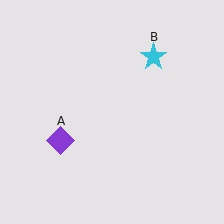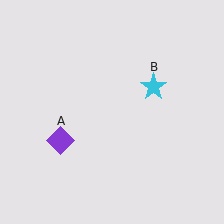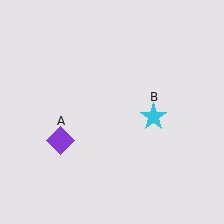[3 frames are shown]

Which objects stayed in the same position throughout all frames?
Purple diamond (object A) remained stationary.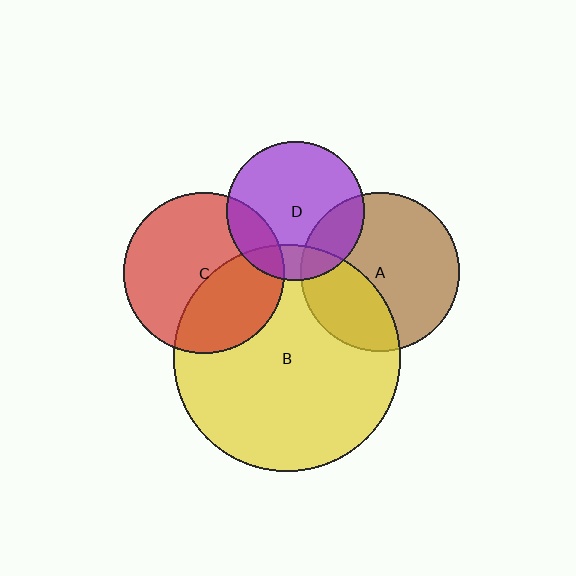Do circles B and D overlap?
Yes.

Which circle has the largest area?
Circle B (yellow).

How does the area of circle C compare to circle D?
Approximately 1.4 times.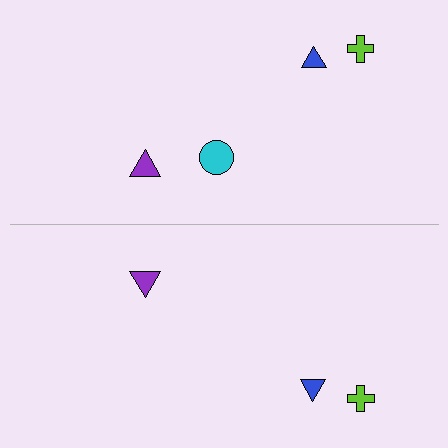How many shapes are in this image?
There are 7 shapes in this image.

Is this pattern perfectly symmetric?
No, the pattern is not perfectly symmetric. A cyan circle is missing from the bottom side.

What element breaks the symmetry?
A cyan circle is missing from the bottom side.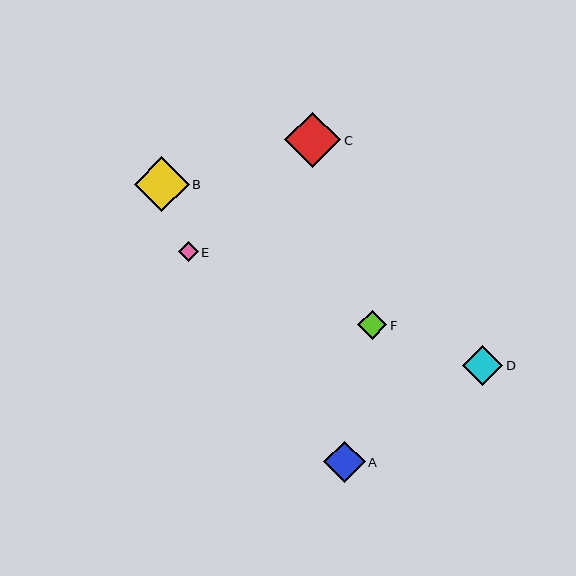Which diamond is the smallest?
Diamond E is the smallest with a size of approximately 20 pixels.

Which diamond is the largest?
Diamond C is the largest with a size of approximately 56 pixels.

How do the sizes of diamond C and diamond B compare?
Diamond C and diamond B are approximately the same size.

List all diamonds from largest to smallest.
From largest to smallest: C, B, A, D, F, E.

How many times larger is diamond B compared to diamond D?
Diamond B is approximately 1.4 times the size of diamond D.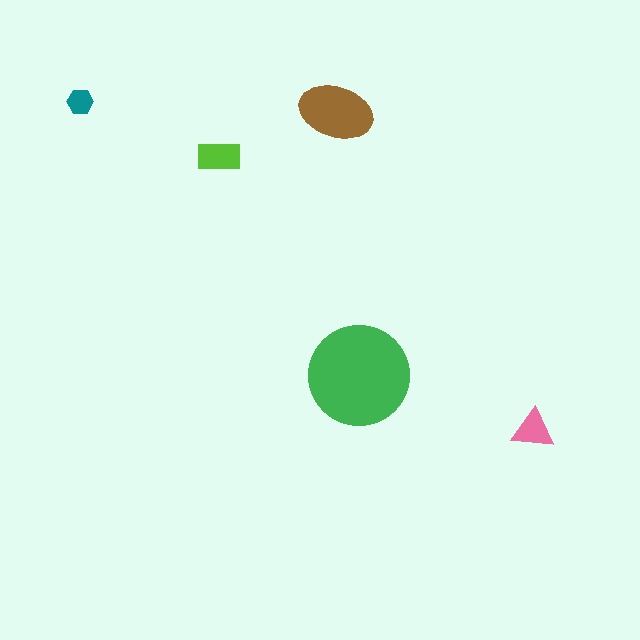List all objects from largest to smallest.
The green circle, the brown ellipse, the lime rectangle, the pink triangle, the teal hexagon.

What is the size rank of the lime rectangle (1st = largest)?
3rd.